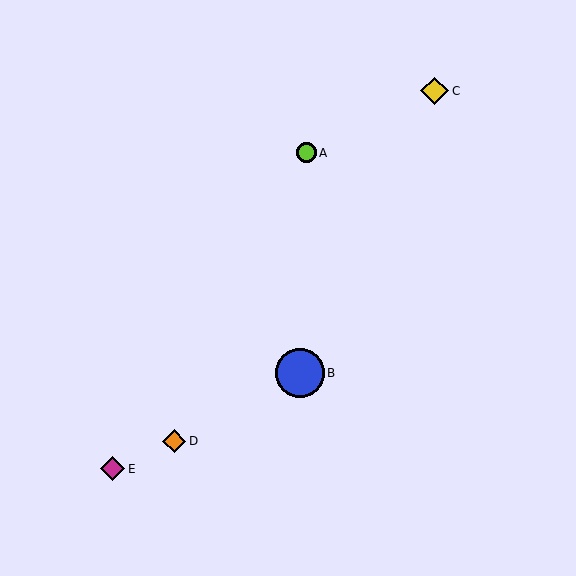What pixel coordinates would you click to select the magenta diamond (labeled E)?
Click at (113, 469) to select the magenta diamond E.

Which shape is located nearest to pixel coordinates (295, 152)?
The lime circle (labeled A) at (306, 153) is nearest to that location.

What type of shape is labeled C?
Shape C is a yellow diamond.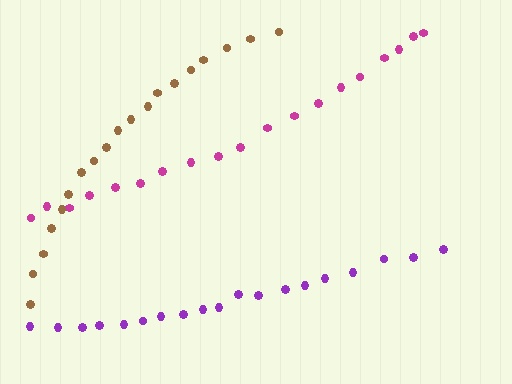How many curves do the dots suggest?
There are 3 distinct paths.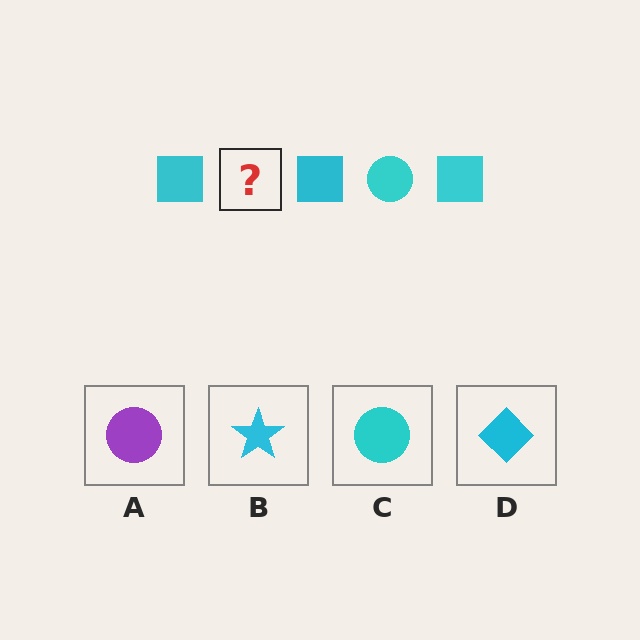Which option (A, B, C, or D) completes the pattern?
C.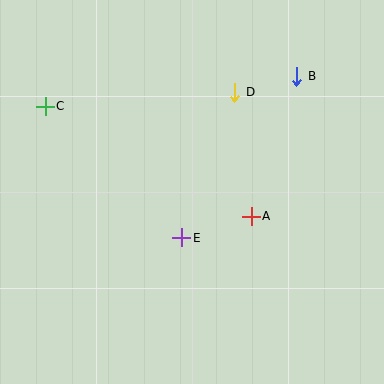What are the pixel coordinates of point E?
Point E is at (182, 238).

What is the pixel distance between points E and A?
The distance between E and A is 73 pixels.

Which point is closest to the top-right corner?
Point B is closest to the top-right corner.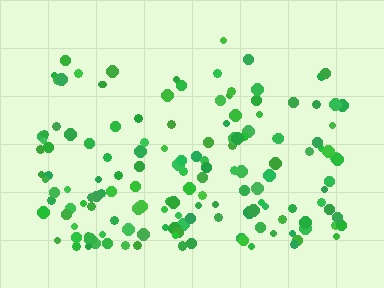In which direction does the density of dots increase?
From top to bottom, with the bottom side densest.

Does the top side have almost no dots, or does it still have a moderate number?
Still a moderate number, just noticeably fewer than the bottom.